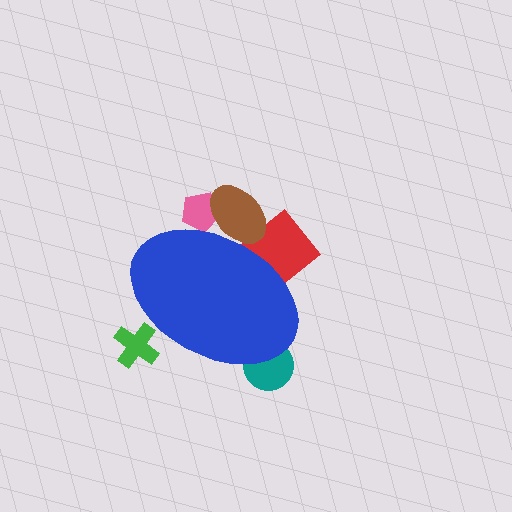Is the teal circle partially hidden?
Yes, the teal circle is partially hidden behind the blue ellipse.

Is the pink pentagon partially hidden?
Yes, the pink pentagon is partially hidden behind the blue ellipse.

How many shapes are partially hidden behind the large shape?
5 shapes are partially hidden.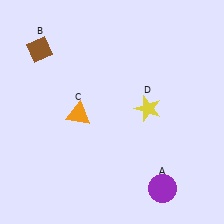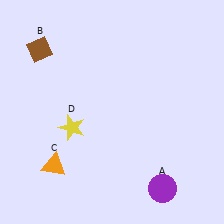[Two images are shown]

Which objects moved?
The objects that moved are: the orange triangle (C), the yellow star (D).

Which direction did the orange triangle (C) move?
The orange triangle (C) moved down.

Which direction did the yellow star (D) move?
The yellow star (D) moved left.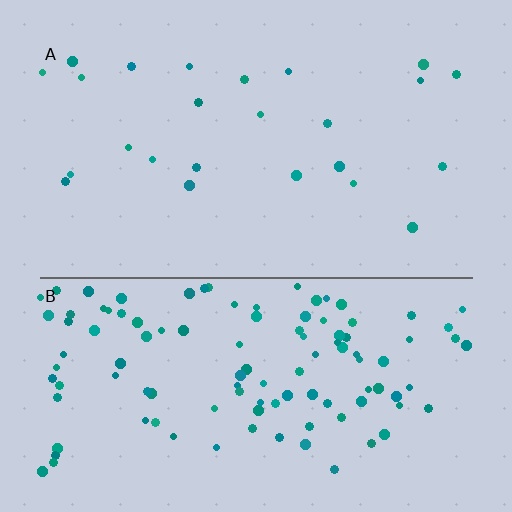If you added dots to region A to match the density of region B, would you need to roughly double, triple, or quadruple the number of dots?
Approximately quadruple.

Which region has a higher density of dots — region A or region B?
B (the bottom).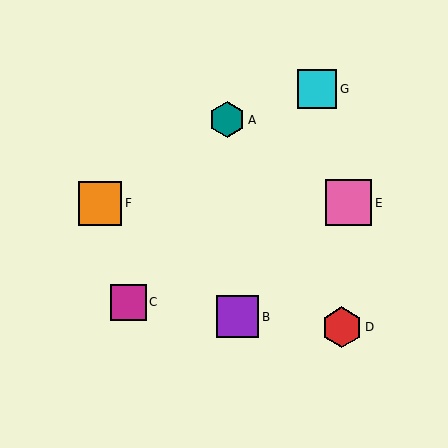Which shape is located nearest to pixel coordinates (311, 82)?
The cyan square (labeled G) at (317, 89) is nearest to that location.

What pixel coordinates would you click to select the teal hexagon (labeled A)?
Click at (227, 120) to select the teal hexagon A.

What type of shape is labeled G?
Shape G is a cyan square.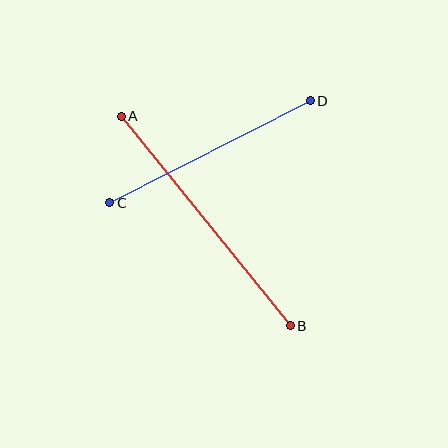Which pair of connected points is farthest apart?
Points A and B are farthest apart.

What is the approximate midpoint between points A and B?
The midpoint is at approximately (206, 221) pixels.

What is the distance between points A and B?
The distance is approximately 269 pixels.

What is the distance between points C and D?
The distance is approximately 225 pixels.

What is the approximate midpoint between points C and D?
The midpoint is at approximately (210, 152) pixels.